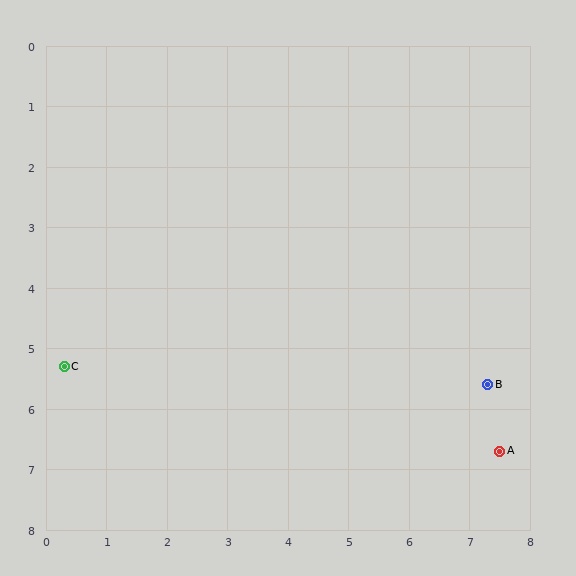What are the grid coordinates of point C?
Point C is at approximately (0.3, 5.3).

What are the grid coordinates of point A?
Point A is at approximately (7.5, 6.7).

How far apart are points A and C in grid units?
Points A and C are about 7.3 grid units apart.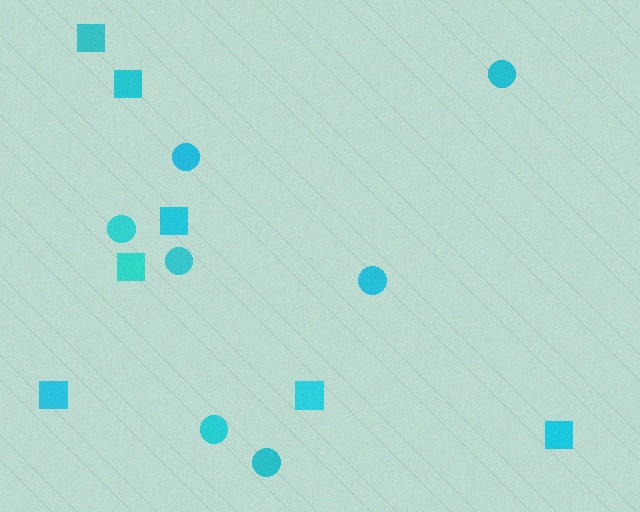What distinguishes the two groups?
There are 2 groups: one group of squares (7) and one group of circles (7).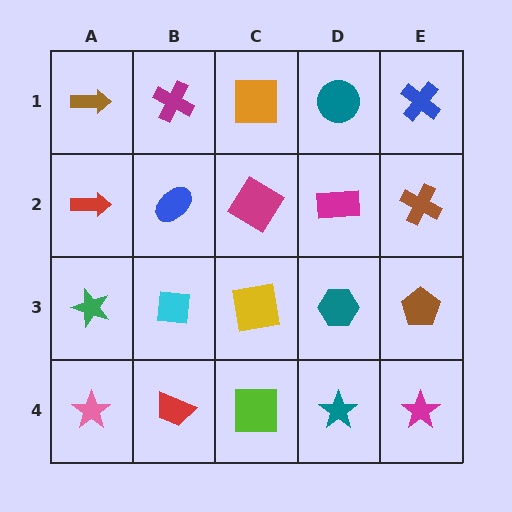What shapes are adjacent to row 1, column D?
A magenta rectangle (row 2, column D), an orange square (row 1, column C), a blue cross (row 1, column E).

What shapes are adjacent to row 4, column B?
A cyan square (row 3, column B), a pink star (row 4, column A), a lime square (row 4, column C).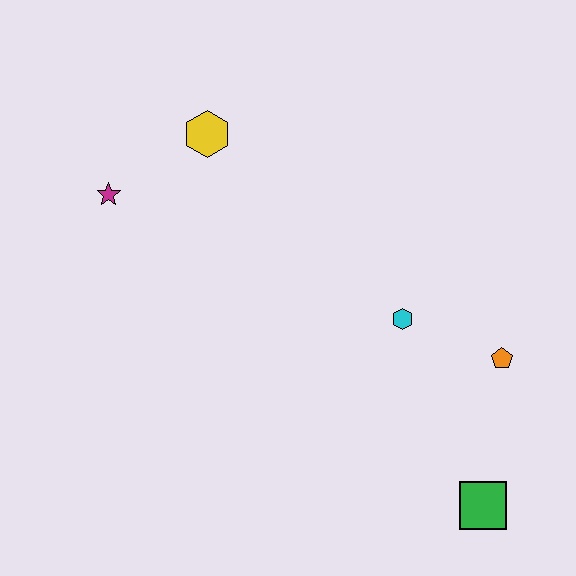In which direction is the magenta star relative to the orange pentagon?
The magenta star is to the left of the orange pentagon.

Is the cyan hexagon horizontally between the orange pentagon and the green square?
No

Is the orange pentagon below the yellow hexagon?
Yes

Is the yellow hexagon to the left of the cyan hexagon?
Yes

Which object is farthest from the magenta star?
The green square is farthest from the magenta star.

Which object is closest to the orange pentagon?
The cyan hexagon is closest to the orange pentagon.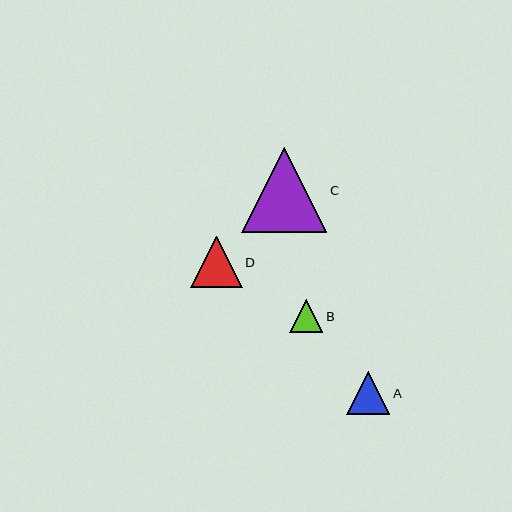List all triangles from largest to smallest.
From largest to smallest: C, D, A, B.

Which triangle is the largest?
Triangle C is the largest with a size of approximately 85 pixels.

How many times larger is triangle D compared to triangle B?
Triangle D is approximately 1.6 times the size of triangle B.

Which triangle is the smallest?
Triangle B is the smallest with a size of approximately 33 pixels.